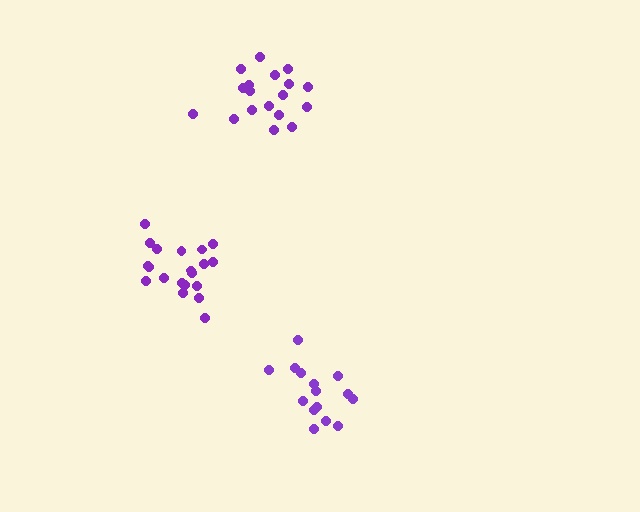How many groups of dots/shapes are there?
There are 3 groups.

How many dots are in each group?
Group 1: 20 dots, Group 2: 15 dots, Group 3: 18 dots (53 total).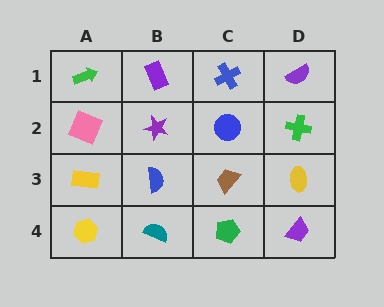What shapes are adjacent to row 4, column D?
A yellow ellipse (row 3, column D), a green pentagon (row 4, column C).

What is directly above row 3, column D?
A green cross.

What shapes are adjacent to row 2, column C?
A blue cross (row 1, column C), a brown trapezoid (row 3, column C), a purple star (row 2, column B), a green cross (row 2, column D).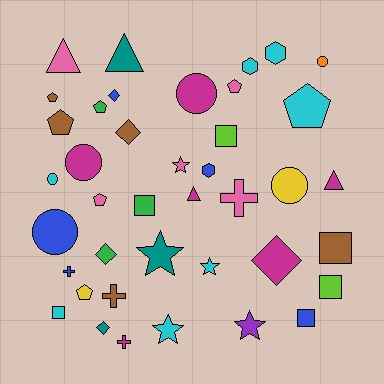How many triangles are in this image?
There are 4 triangles.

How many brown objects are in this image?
There are 5 brown objects.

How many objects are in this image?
There are 40 objects.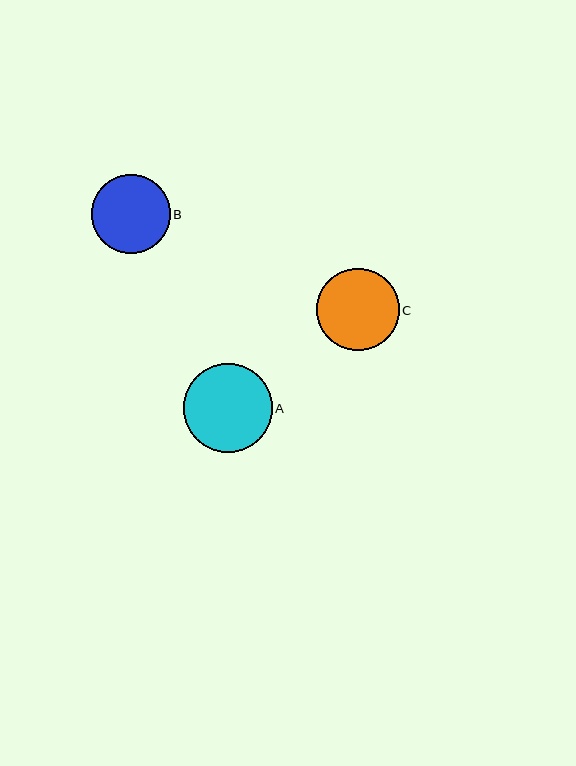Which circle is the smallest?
Circle B is the smallest with a size of approximately 78 pixels.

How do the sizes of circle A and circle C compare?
Circle A and circle C are approximately the same size.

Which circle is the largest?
Circle A is the largest with a size of approximately 89 pixels.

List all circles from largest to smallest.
From largest to smallest: A, C, B.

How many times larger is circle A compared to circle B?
Circle A is approximately 1.1 times the size of circle B.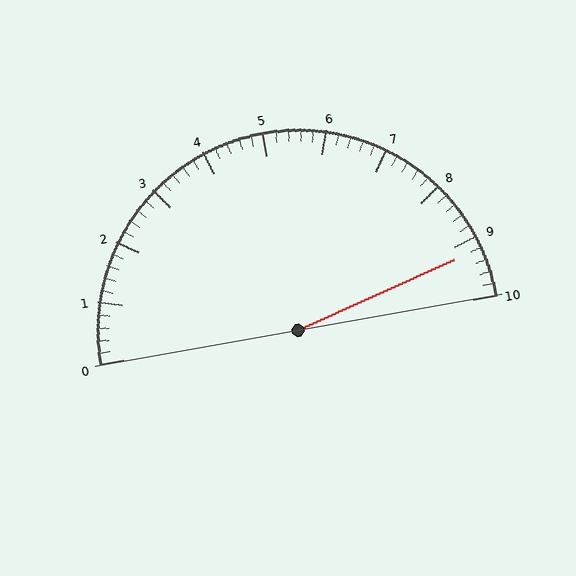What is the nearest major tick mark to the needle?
The nearest major tick mark is 9.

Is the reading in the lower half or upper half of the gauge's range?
The reading is in the upper half of the range (0 to 10).